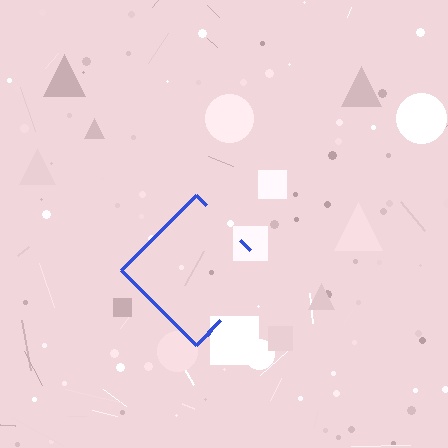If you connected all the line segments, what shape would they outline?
They would outline a diamond.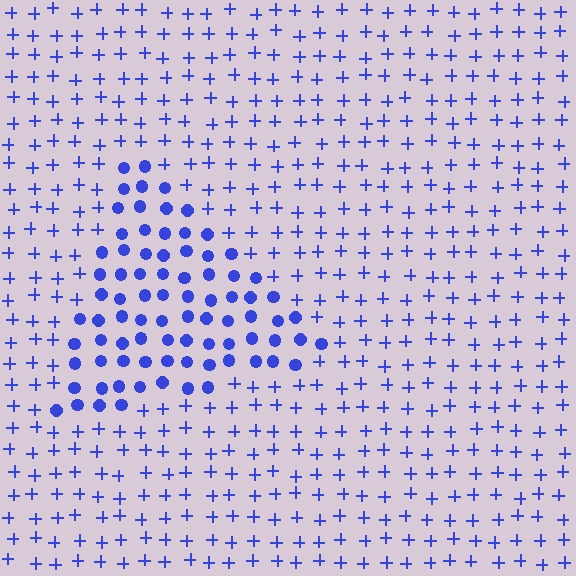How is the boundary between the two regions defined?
The boundary is defined by a change in element shape: circles inside vs. plus signs outside. All elements share the same color and spacing.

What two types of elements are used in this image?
The image uses circles inside the triangle region and plus signs outside it.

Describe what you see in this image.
The image is filled with small blue elements arranged in a uniform grid. A triangle-shaped region contains circles, while the surrounding area contains plus signs. The boundary is defined purely by the change in element shape.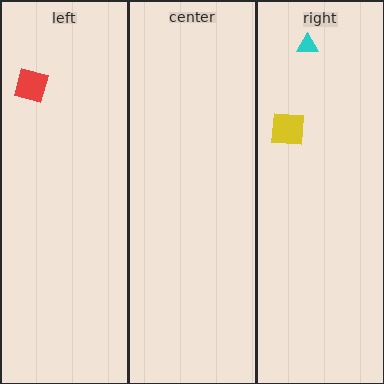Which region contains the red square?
The left region.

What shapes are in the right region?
The yellow square, the cyan triangle.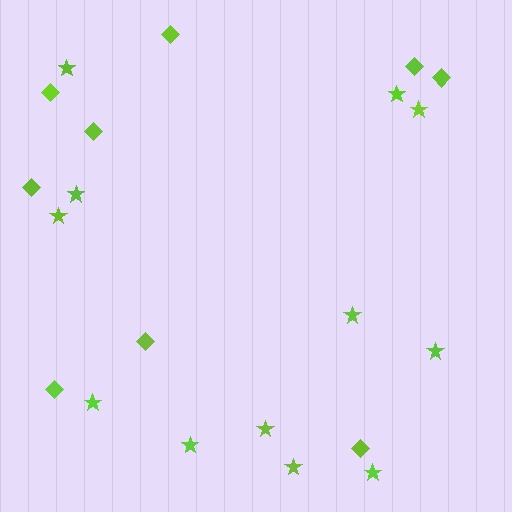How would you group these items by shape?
There are 2 groups: one group of diamonds (9) and one group of stars (12).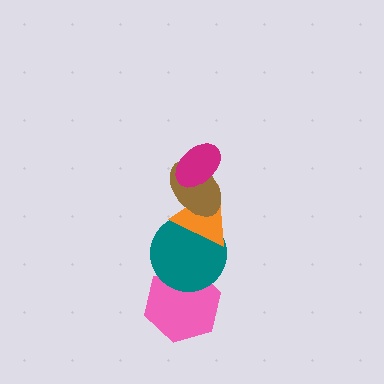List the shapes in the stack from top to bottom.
From top to bottom: the magenta ellipse, the brown ellipse, the orange triangle, the teal circle, the pink hexagon.